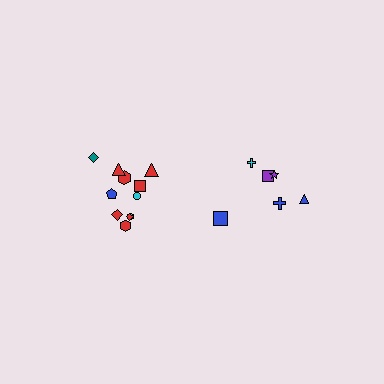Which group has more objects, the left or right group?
The left group.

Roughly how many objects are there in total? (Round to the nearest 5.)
Roughly 20 objects in total.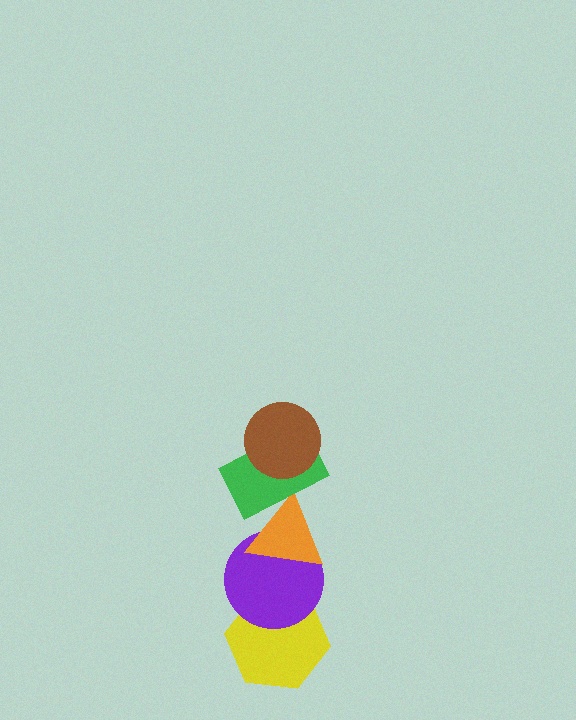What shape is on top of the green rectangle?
The brown circle is on top of the green rectangle.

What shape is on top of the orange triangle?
The green rectangle is on top of the orange triangle.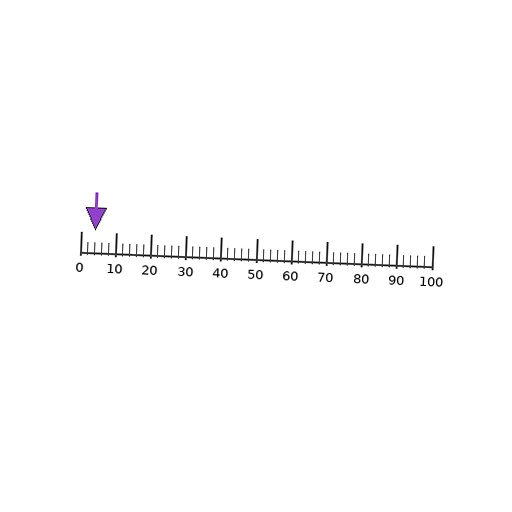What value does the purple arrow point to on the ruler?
The purple arrow points to approximately 4.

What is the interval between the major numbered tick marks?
The major tick marks are spaced 10 units apart.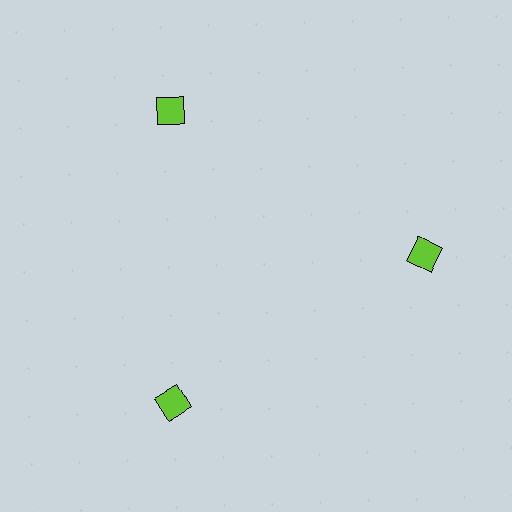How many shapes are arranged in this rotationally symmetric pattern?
There are 3 shapes, arranged in 3 groups of 1.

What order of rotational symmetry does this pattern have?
This pattern has 3-fold rotational symmetry.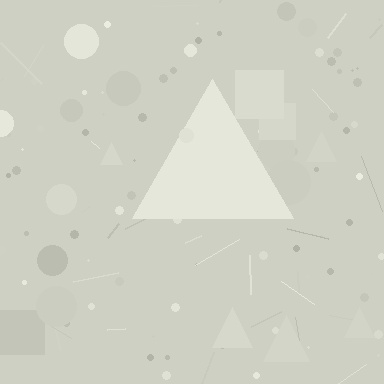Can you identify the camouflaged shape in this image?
The camouflaged shape is a triangle.